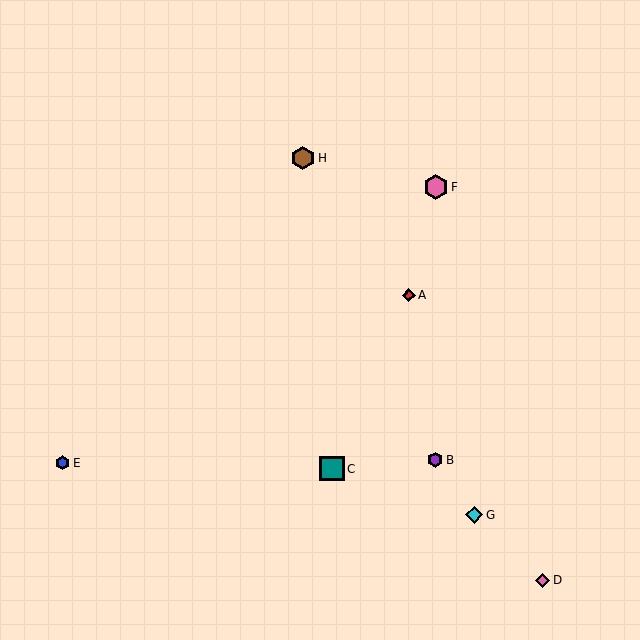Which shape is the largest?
The pink hexagon (labeled F) is the largest.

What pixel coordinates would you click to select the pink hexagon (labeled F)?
Click at (436, 187) to select the pink hexagon F.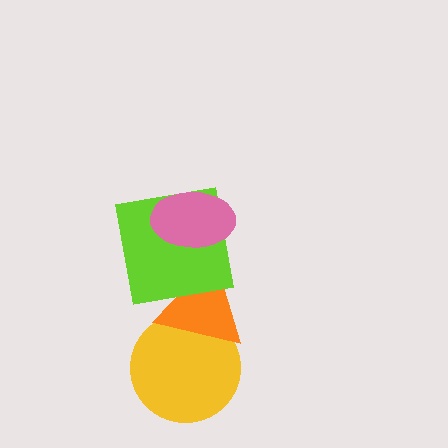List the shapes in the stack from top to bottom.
From top to bottom: the pink ellipse, the lime square, the orange triangle, the yellow circle.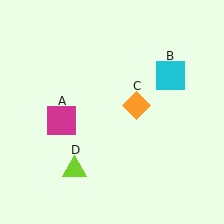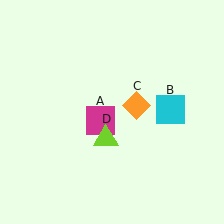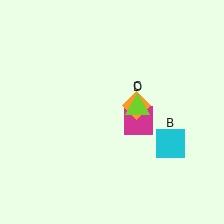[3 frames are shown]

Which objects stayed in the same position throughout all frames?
Orange diamond (object C) remained stationary.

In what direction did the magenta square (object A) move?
The magenta square (object A) moved right.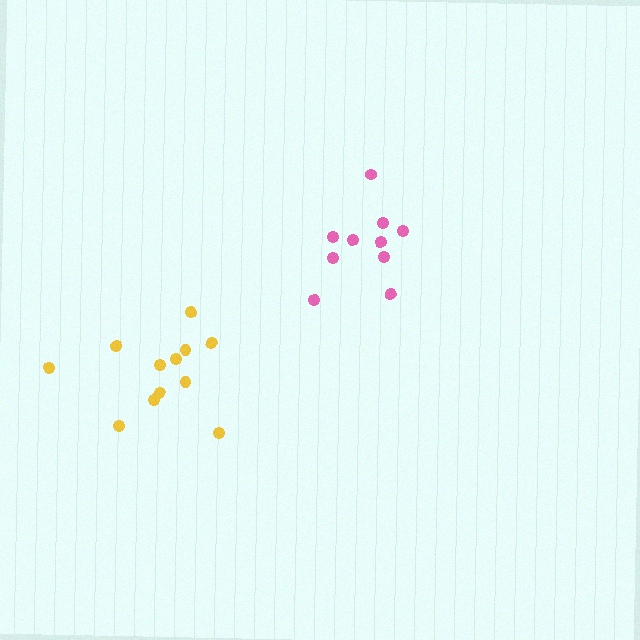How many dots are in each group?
Group 1: 12 dots, Group 2: 10 dots (22 total).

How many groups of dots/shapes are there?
There are 2 groups.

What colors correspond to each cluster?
The clusters are colored: yellow, pink.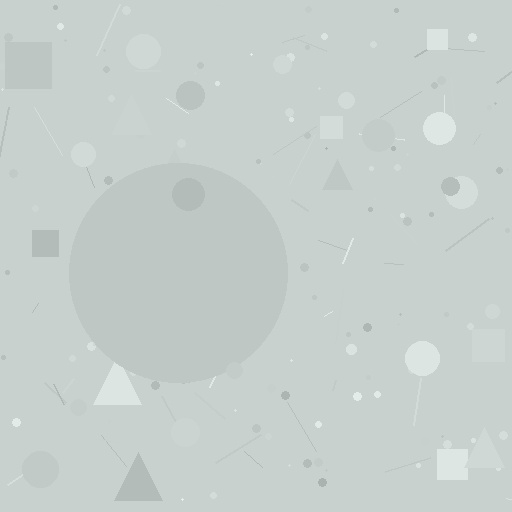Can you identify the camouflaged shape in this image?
The camouflaged shape is a circle.